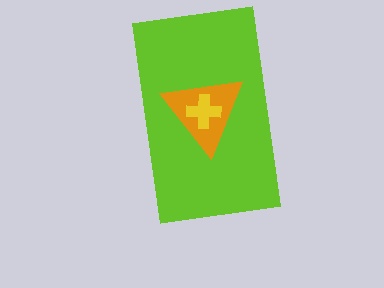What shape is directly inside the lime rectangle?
The orange triangle.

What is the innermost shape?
The yellow cross.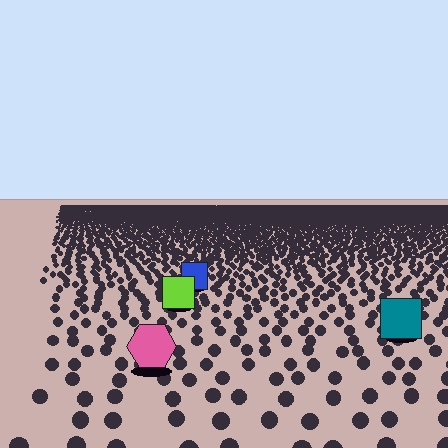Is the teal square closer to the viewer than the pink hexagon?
No. The pink hexagon is closer — you can tell from the texture gradient: the ground texture is coarser near it.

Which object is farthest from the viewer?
The blue square is farthest from the viewer. It appears smaller and the ground texture around it is denser.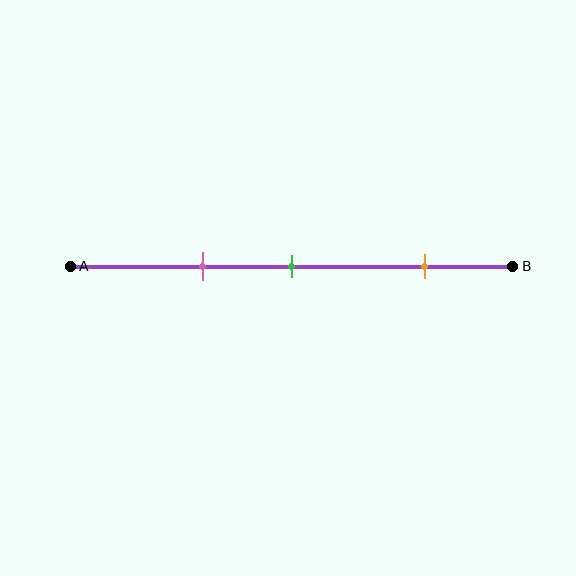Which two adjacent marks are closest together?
The pink and green marks are the closest adjacent pair.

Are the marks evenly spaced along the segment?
No, the marks are not evenly spaced.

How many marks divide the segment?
There are 3 marks dividing the segment.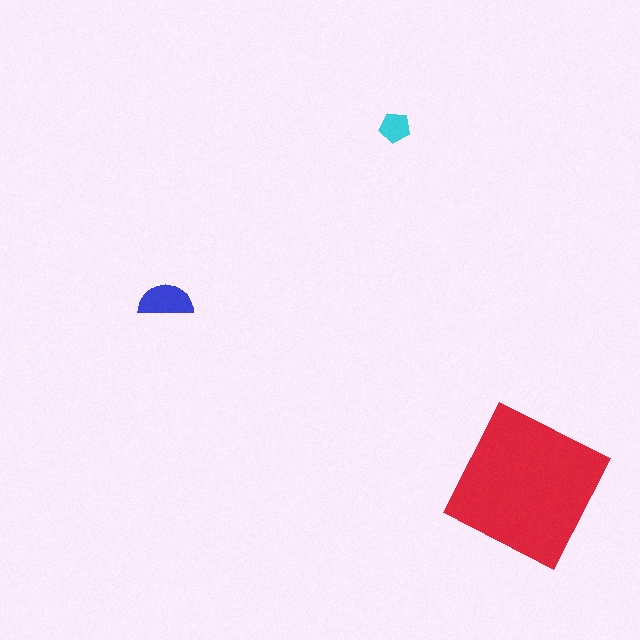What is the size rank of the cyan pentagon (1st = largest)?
3rd.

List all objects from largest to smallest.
The red square, the blue semicircle, the cyan pentagon.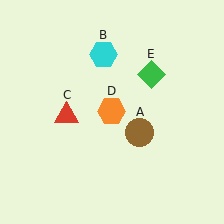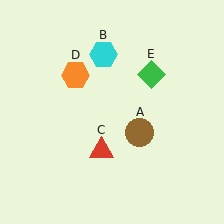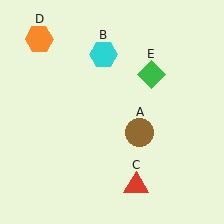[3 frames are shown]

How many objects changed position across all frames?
2 objects changed position: red triangle (object C), orange hexagon (object D).